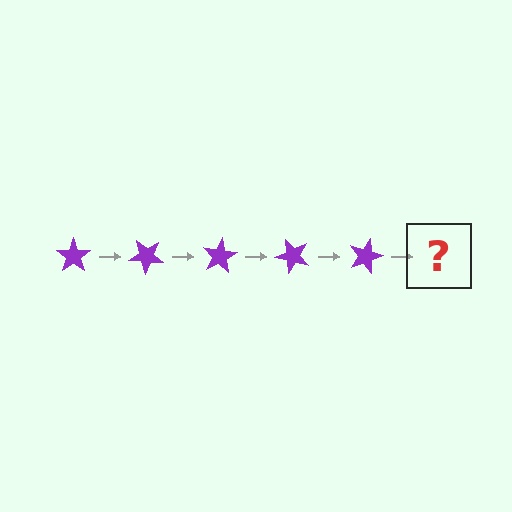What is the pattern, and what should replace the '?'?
The pattern is that the star rotates 40 degrees each step. The '?' should be a purple star rotated 200 degrees.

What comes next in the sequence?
The next element should be a purple star rotated 200 degrees.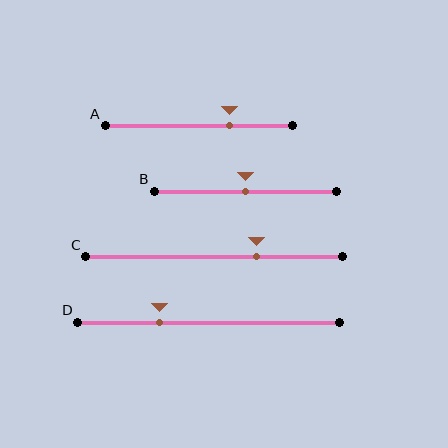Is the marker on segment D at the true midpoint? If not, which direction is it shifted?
No, the marker on segment D is shifted to the left by about 19% of the segment length.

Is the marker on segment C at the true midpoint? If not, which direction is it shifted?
No, the marker on segment C is shifted to the right by about 17% of the segment length.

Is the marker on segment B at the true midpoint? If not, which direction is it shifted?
Yes, the marker on segment B is at the true midpoint.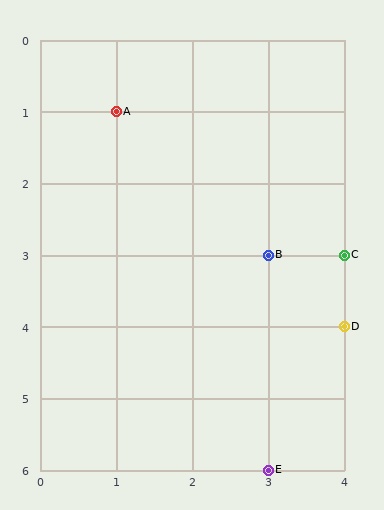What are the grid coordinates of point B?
Point B is at grid coordinates (3, 3).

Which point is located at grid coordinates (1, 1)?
Point A is at (1, 1).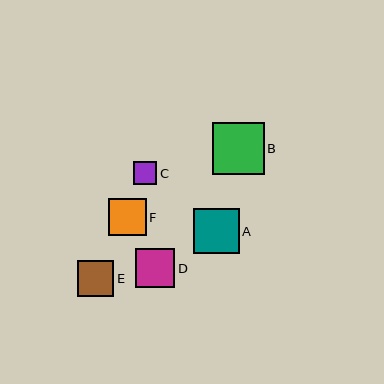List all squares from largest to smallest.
From largest to smallest: B, A, D, F, E, C.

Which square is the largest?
Square B is the largest with a size of approximately 52 pixels.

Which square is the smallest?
Square C is the smallest with a size of approximately 23 pixels.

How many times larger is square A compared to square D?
Square A is approximately 1.2 times the size of square D.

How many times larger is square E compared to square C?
Square E is approximately 1.6 times the size of square C.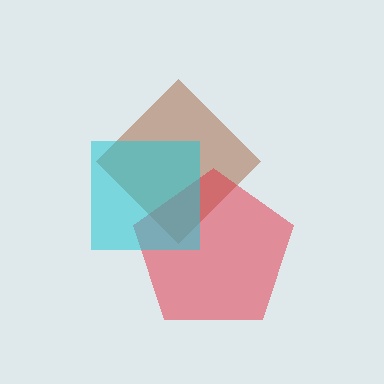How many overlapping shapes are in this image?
There are 3 overlapping shapes in the image.